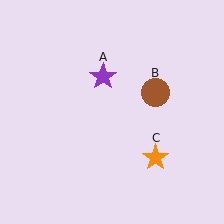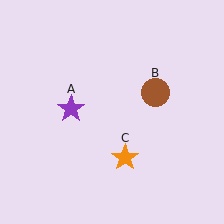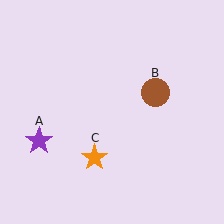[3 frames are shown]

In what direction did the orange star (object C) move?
The orange star (object C) moved left.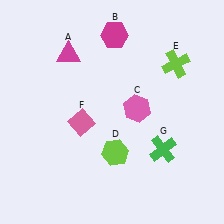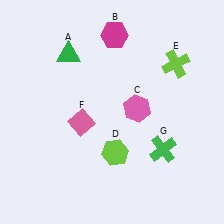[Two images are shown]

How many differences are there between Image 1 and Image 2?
There is 1 difference between the two images.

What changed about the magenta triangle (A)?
In Image 1, A is magenta. In Image 2, it changed to green.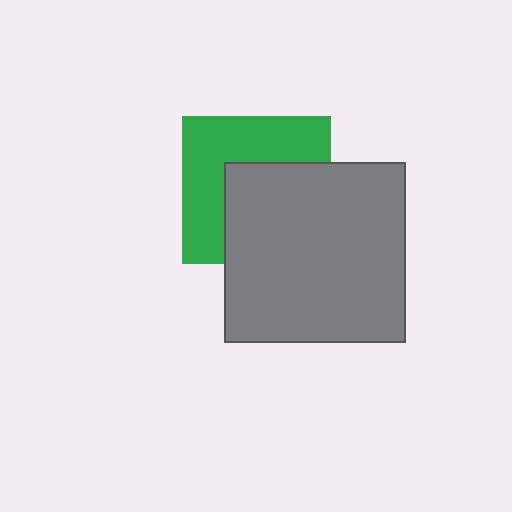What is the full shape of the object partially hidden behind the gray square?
The partially hidden object is a green square.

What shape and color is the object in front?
The object in front is a gray square.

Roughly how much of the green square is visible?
About half of it is visible (roughly 50%).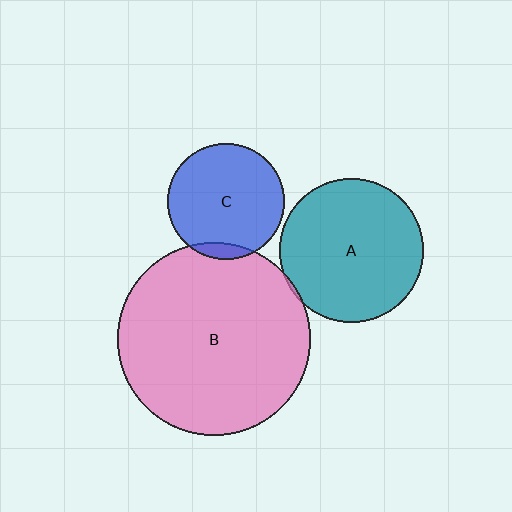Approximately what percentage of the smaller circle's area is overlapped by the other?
Approximately 5%.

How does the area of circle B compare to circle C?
Approximately 2.7 times.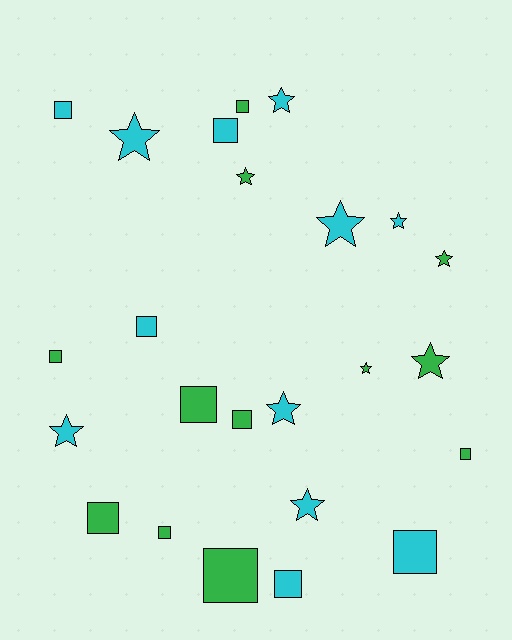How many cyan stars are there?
There are 7 cyan stars.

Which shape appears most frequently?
Square, with 13 objects.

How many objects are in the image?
There are 24 objects.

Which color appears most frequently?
Green, with 12 objects.